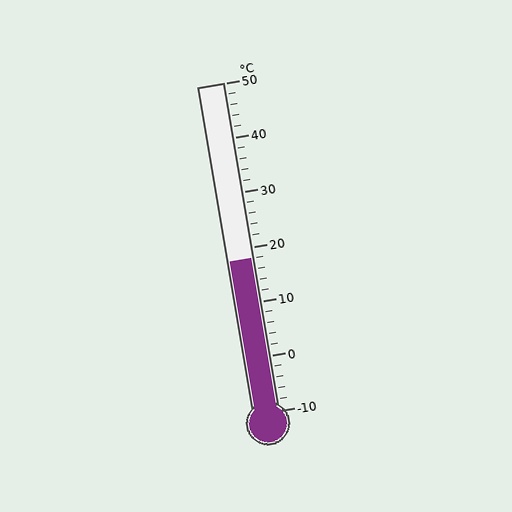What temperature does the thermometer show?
The thermometer shows approximately 18°C.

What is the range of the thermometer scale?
The thermometer scale ranges from -10°C to 50°C.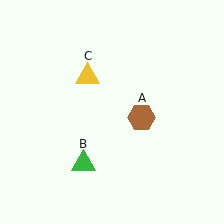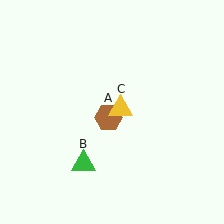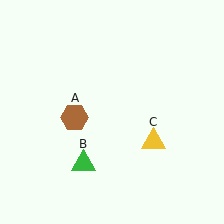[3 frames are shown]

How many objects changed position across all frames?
2 objects changed position: brown hexagon (object A), yellow triangle (object C).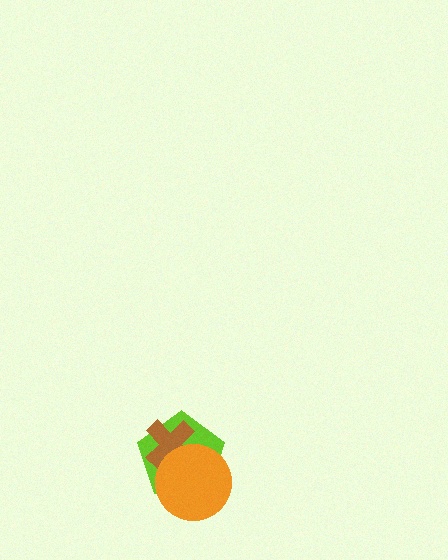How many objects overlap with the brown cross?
2 objects overlap with the brown cross.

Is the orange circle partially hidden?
No, no other shape covers it.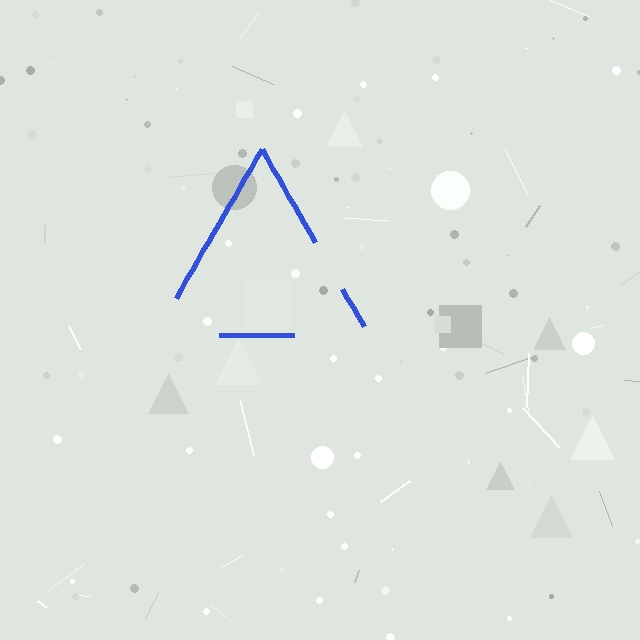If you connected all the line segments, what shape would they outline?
They would outline a triangle.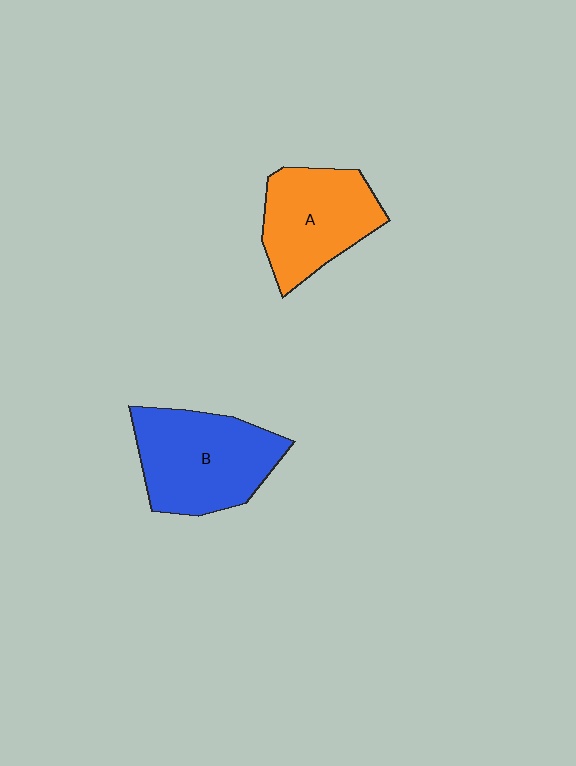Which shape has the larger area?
Shape B (blue).